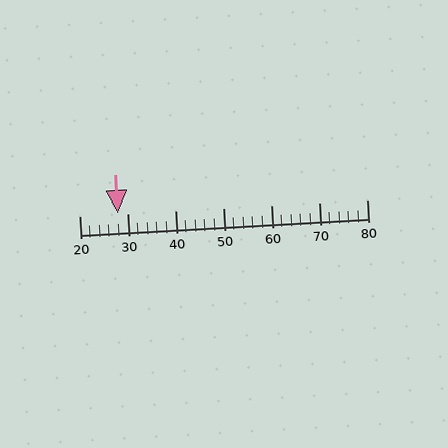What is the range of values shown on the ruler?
The ruler shows values from 20 to 80.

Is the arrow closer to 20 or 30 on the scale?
The arrow is closer to 30.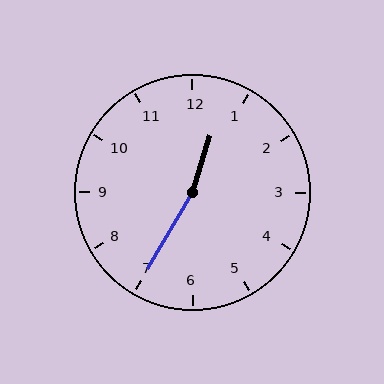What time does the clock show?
12:35.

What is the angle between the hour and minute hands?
Approximately 168 degrees.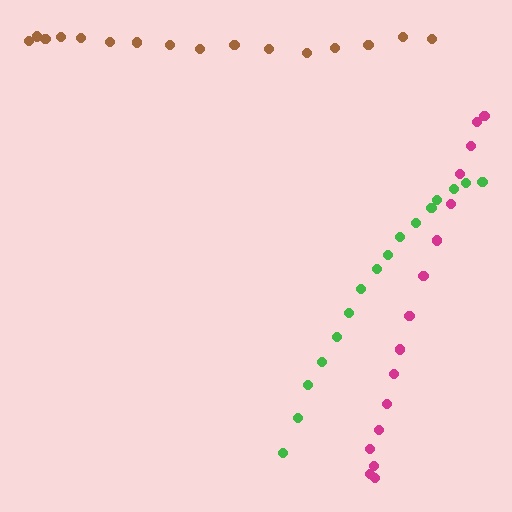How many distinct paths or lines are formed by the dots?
There are 3 distinct paths.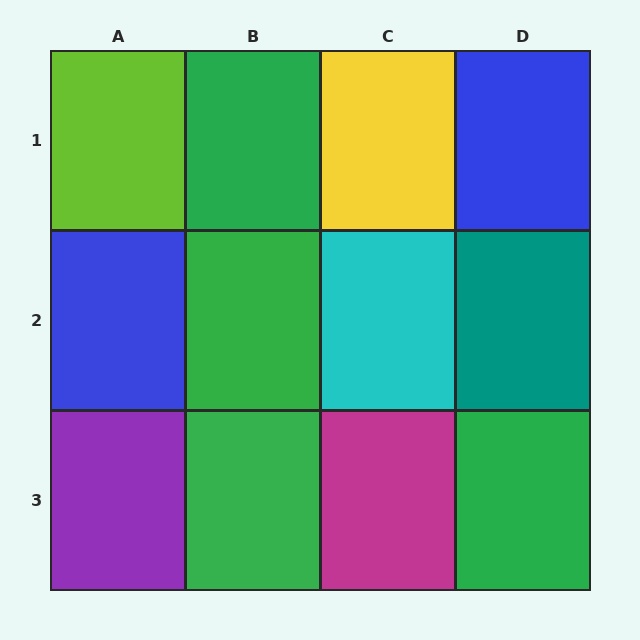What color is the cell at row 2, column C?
Cyan.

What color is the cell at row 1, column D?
Blue.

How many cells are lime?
1 cell is lime.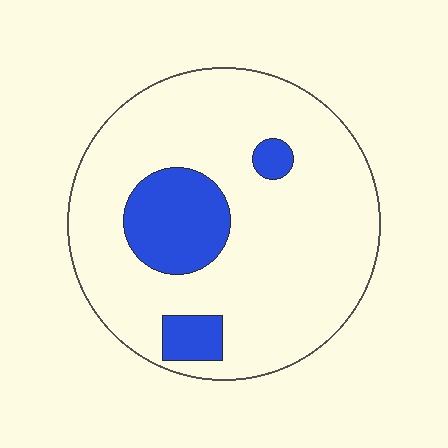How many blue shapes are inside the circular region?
3.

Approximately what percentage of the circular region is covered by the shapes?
Approximately 15%.